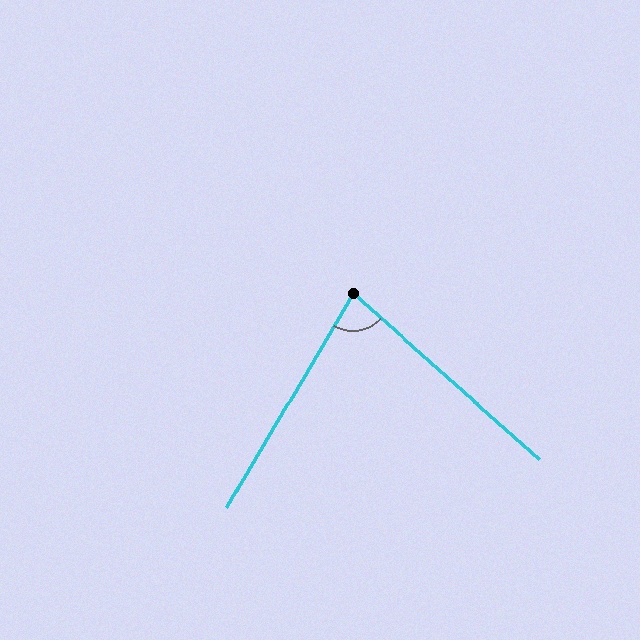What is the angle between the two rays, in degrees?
Approximately 79 degrees.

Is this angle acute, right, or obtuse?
It is acute.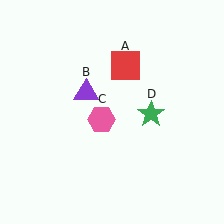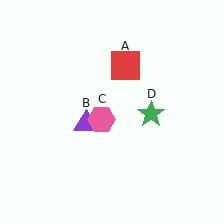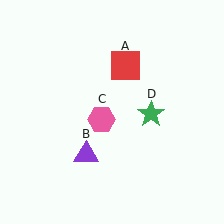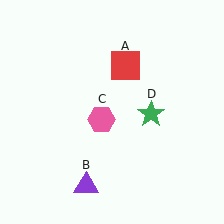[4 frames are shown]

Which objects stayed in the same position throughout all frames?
Red square (object A) and pink hexagon (object C) and green star (object D) remained stationary.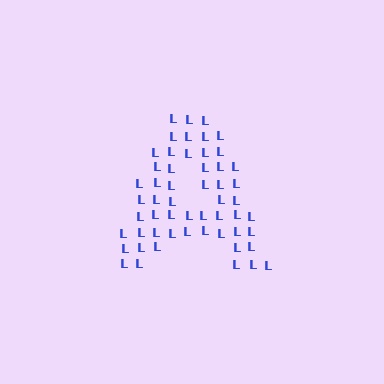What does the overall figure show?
The overall figure shows the letter A.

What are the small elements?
The small elements are letter L's.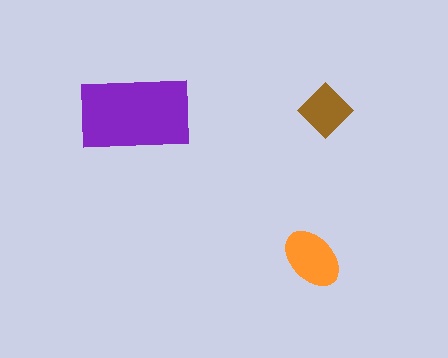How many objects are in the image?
There are 3 objects in the image.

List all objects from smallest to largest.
The brown diamond, the orange ellipse, the purple rectangle.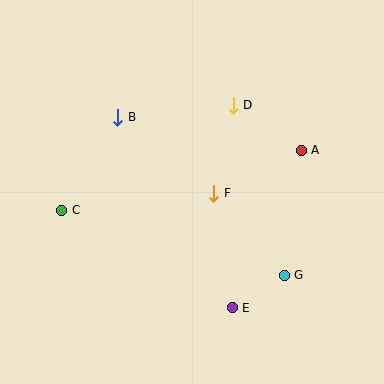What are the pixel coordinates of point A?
Point A is at (301, 150).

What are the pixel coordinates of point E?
Point E is at (232, 308).